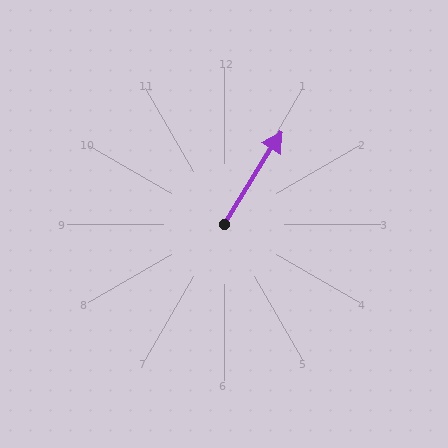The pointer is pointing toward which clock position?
Roughly 1 o'clock.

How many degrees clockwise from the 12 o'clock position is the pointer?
Approximately 32 degrees.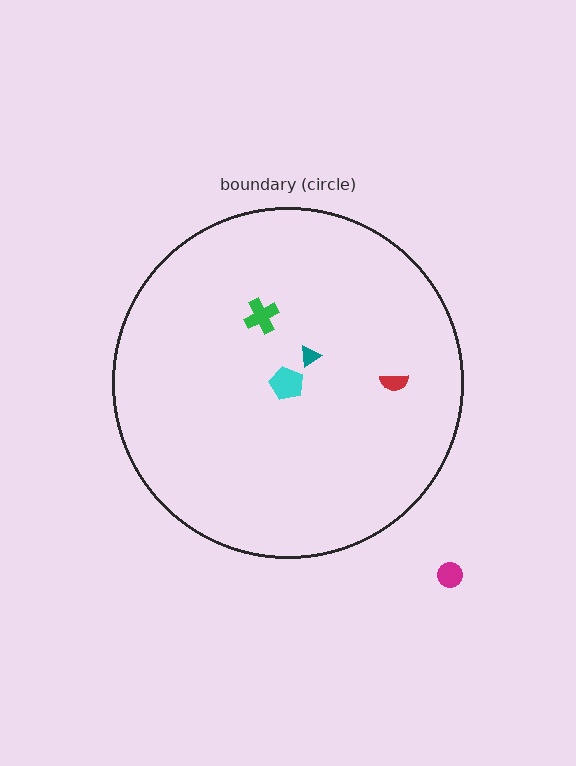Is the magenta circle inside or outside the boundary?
Outside.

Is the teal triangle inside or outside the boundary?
Inside.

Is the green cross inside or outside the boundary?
Inside.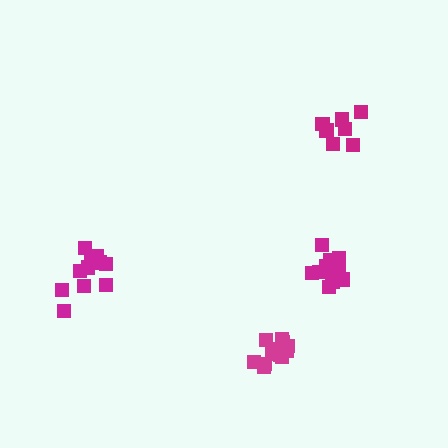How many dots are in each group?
Group 1: 11 dots, Group 2: 7 dots, Group 3: 13 dots, Group 4: 12 dots (43 total).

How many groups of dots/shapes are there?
There are 4 groups.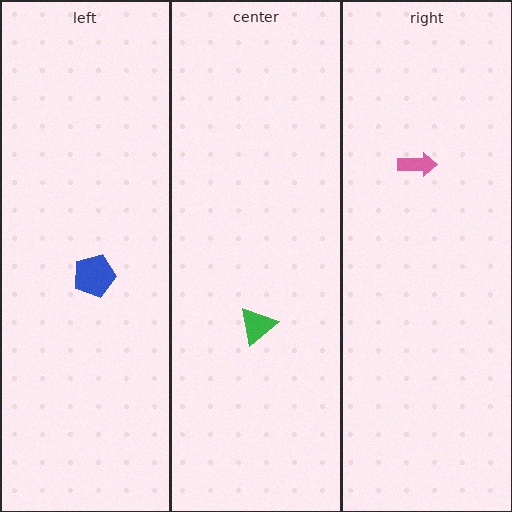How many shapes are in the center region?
1.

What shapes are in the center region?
The green triangle.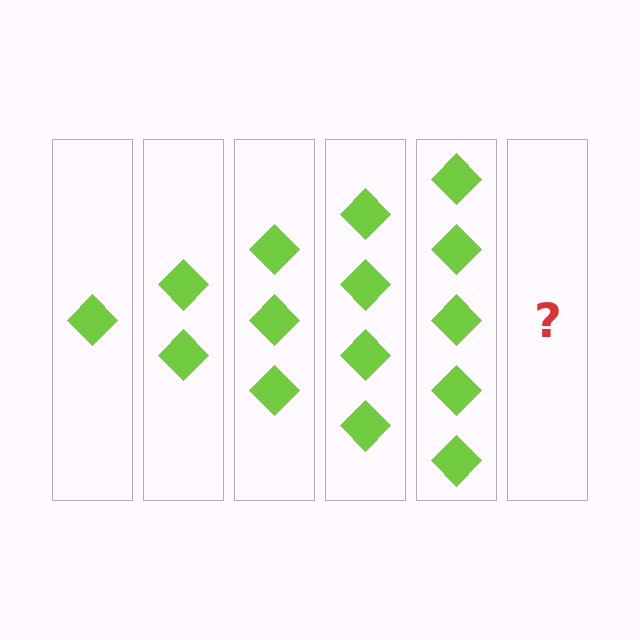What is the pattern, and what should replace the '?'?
The pattern is that each step adds one more diamond. The '?' should be 6 diamonds.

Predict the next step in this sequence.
The next step is 6 diamonds.